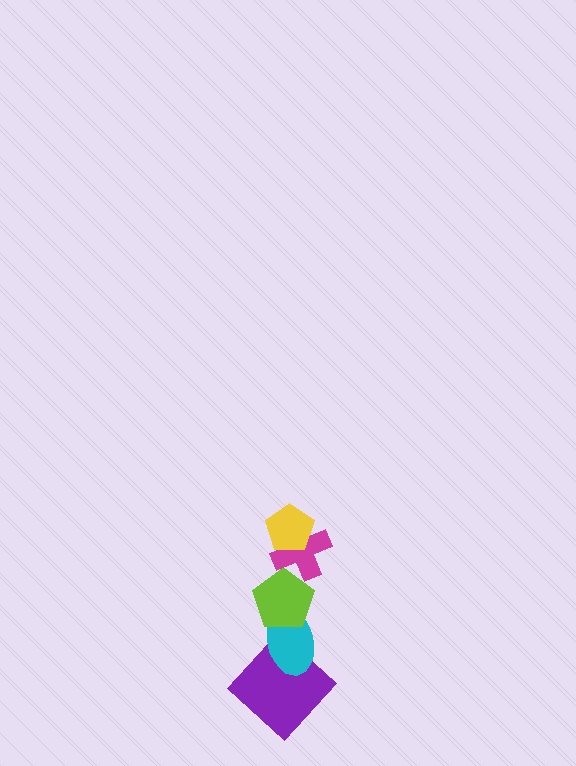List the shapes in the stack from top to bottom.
From top to bottom: the yellow pentagon, the magenta cross, the lime pentagon, the cyan ellipse, the purple diamond.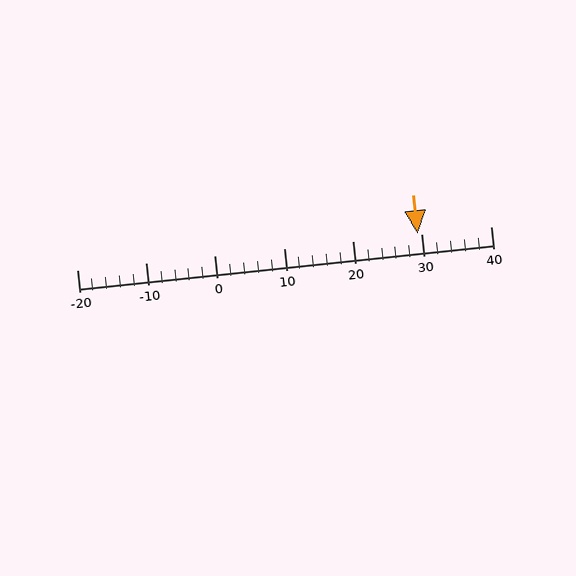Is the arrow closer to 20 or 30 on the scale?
The arrow is closer to 30.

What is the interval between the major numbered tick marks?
The major tick marks are spaced 10 units apart.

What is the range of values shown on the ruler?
The ruler shows values from -20 to 40.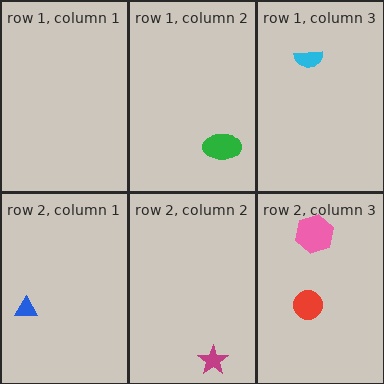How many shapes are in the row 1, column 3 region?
1.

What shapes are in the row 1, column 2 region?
The green ellipse.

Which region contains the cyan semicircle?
The row 1, column 3 region.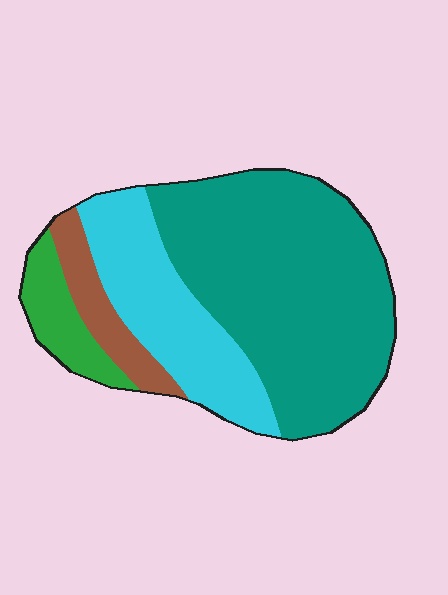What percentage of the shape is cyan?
Cyan takes up about one quarter (1/4) of the shape.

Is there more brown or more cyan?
Cyan.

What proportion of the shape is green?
Green takes up about one tenth (1/10) of the shape.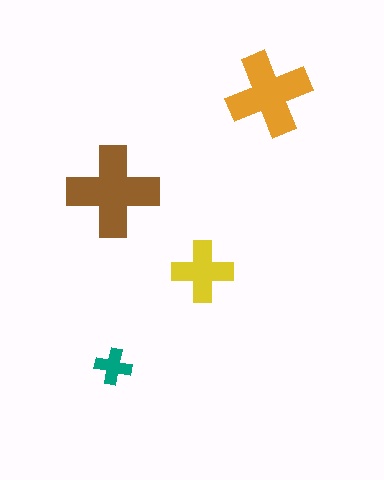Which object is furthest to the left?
The brown cross is leftmost.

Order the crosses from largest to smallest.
the brown one, the orange one, the yellow one, the teal one.